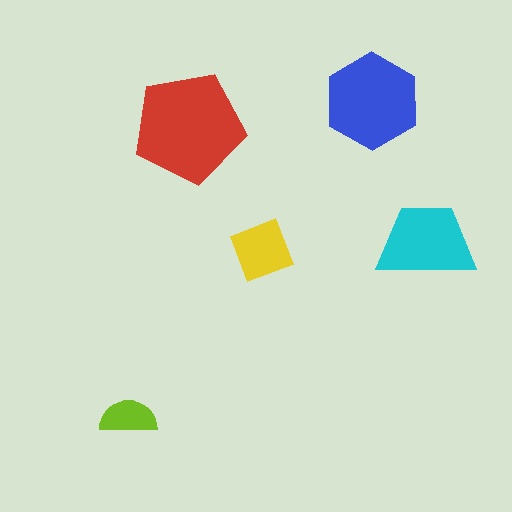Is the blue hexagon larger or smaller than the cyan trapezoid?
Larger.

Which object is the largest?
The red pentagon.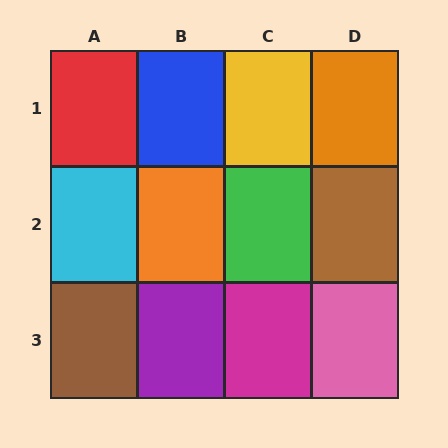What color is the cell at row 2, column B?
Orange.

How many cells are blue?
1 cell is blue.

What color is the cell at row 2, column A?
Cyan.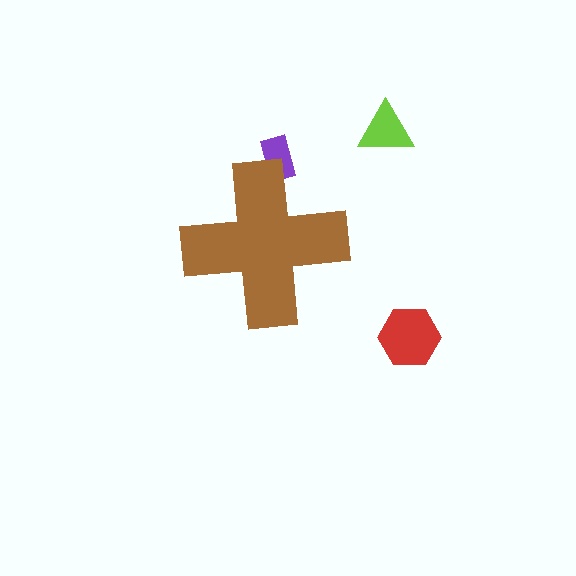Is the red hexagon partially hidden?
No, the red hexagon is fully visible.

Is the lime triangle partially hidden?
No, the lime triangle is fully visible.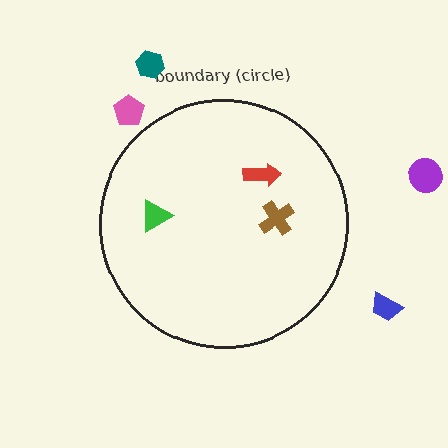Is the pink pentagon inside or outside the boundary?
Outside.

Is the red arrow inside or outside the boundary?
Inside.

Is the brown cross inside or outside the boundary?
Inside.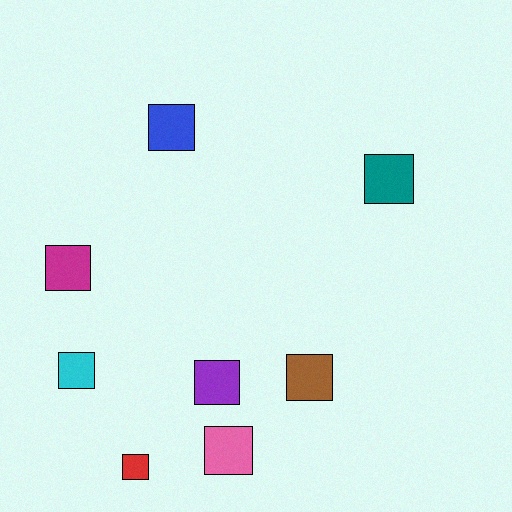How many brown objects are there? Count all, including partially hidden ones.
There is 1 brown object.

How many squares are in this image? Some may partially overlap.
There are 8 squares.